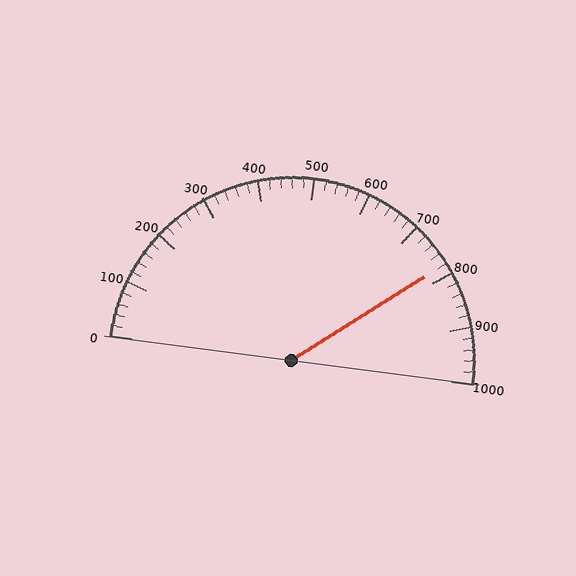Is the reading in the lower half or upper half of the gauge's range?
The reading is in the upper half of the range (0 to 1000).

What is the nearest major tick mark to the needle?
The nearest major tick mark is 800.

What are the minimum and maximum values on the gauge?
The gauge ranges from 0 to 1000.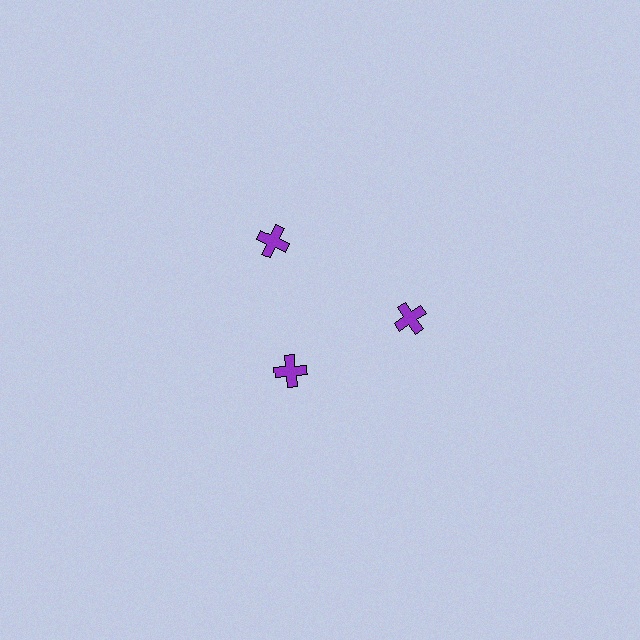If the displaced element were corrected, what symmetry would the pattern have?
It would have 3-fold rotational symmetry — the pattern would map onto itself every 120 degrees.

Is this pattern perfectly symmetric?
No. The 3 purple crosses are arranged in a ring, but one element near the 7 o'clock position is pulled inward toward the center, breaking the 3-fold rotational symmetry.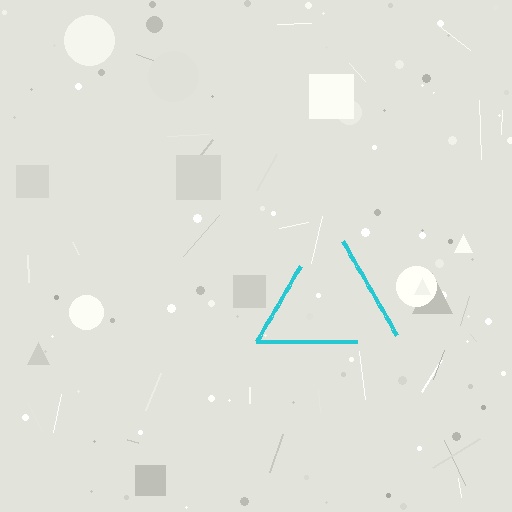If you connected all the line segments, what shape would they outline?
They would outline a triangle.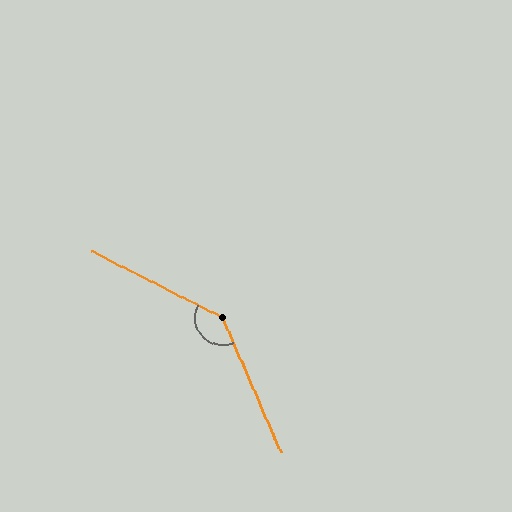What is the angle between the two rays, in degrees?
Approximately 141 degrees.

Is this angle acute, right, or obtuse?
It is obtuse.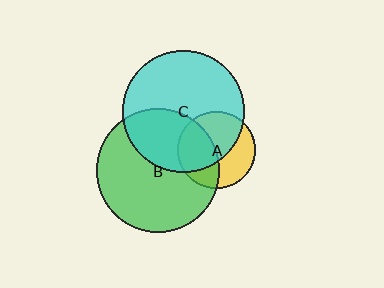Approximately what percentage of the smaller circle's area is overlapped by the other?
Approximately 60%.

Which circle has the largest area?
Circle B (green).